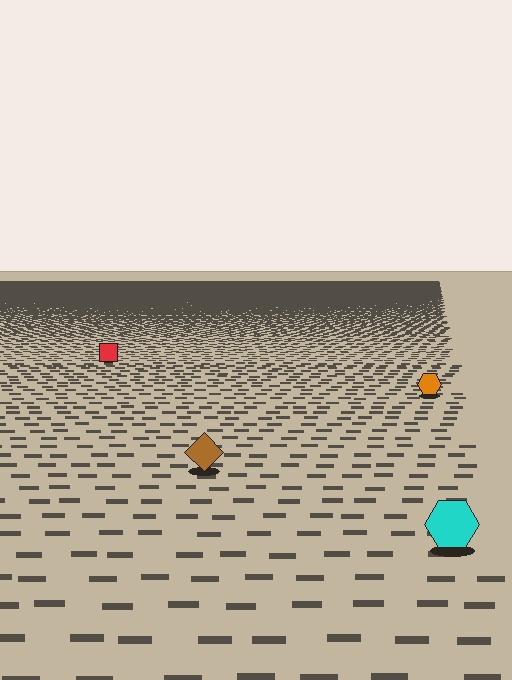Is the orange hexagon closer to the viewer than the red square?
Yes. The orange hexagon is closer — you can tell from the texture gradient: the ground texture is coarser near it.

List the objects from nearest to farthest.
From nearest to farthest: the cyan hexagon, the brown diamond, the orange hexagon, the red square.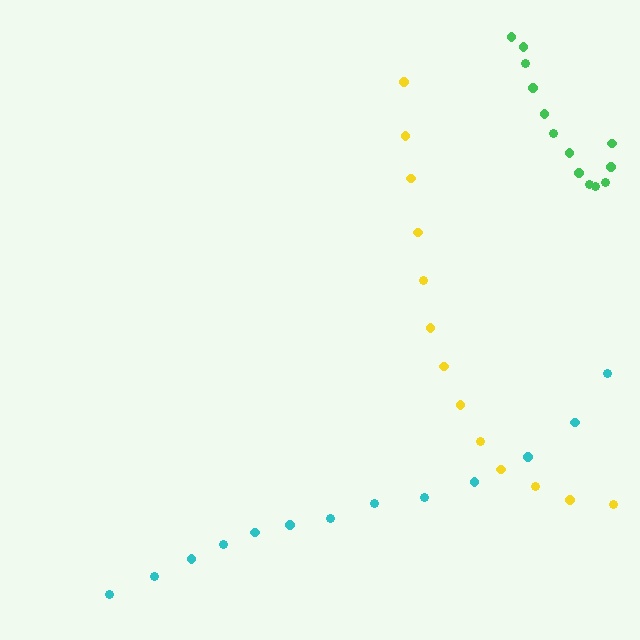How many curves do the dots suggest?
There are 3 distinct paths.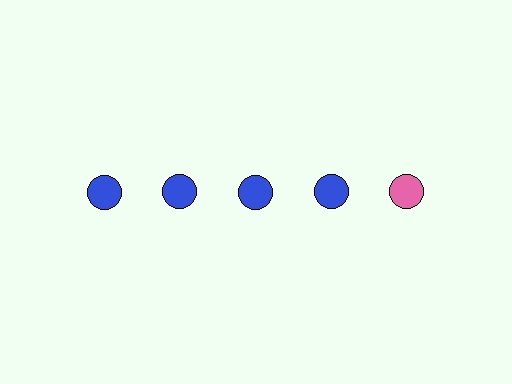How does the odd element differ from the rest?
It has a different color: pink instead of blue.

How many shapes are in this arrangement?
There are 5 shapes arranged in a grid pattern.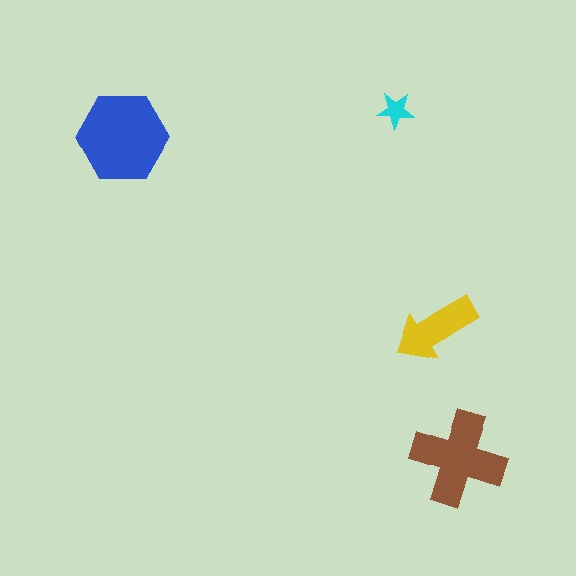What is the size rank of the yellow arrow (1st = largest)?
3rd.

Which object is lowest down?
The brown cross is bottommost.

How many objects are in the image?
There are 4 objects in the image.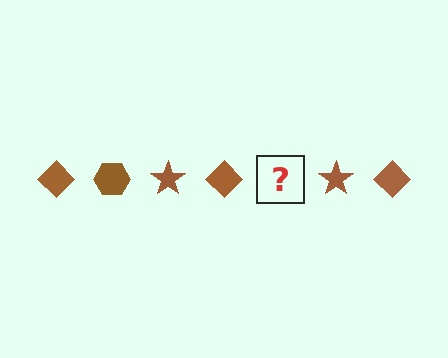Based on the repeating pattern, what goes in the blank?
The blank should be a brown hexagon.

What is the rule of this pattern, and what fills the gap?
The rule is that the pattern cycles through diamond, hexagon, star shapes in brown. The gap should be filled with a brown hexagon.